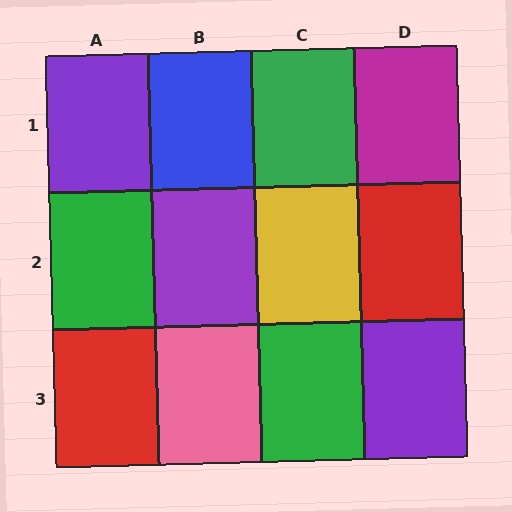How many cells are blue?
1 cell is blue.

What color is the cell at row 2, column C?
Yellow.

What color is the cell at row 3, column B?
Pink.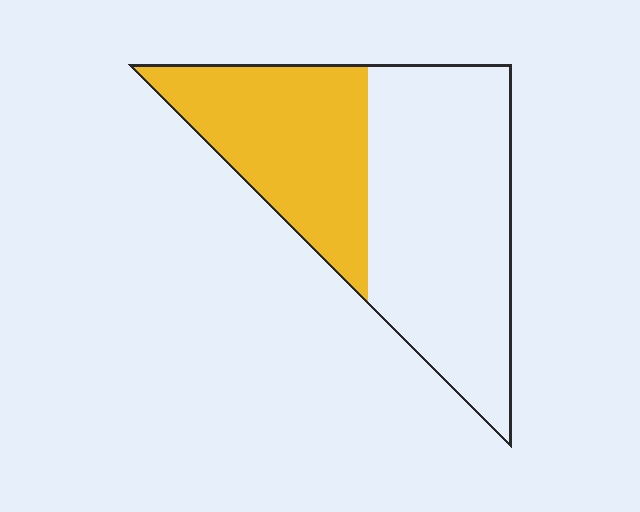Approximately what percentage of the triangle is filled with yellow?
Approximately 40%.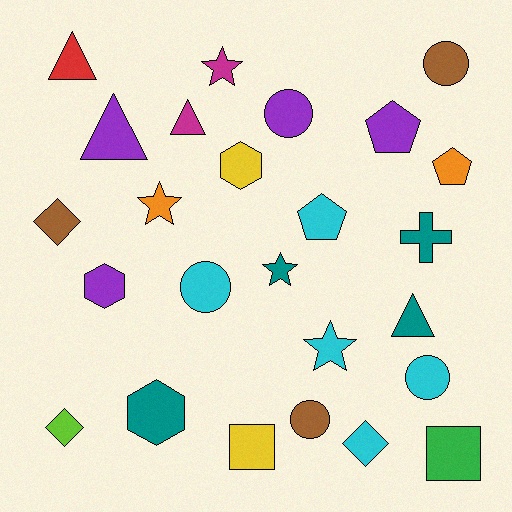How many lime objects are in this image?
There is 1 lime object.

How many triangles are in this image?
There are 4 triangles.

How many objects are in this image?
There are 25 objects.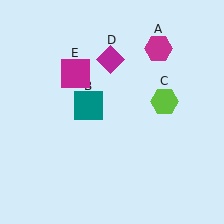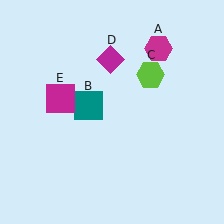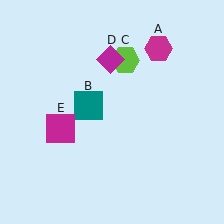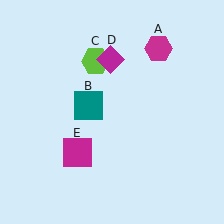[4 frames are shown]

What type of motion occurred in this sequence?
The lime hexagon (object C), magenta square (object E) rotated counterclockwise around the center of the scene.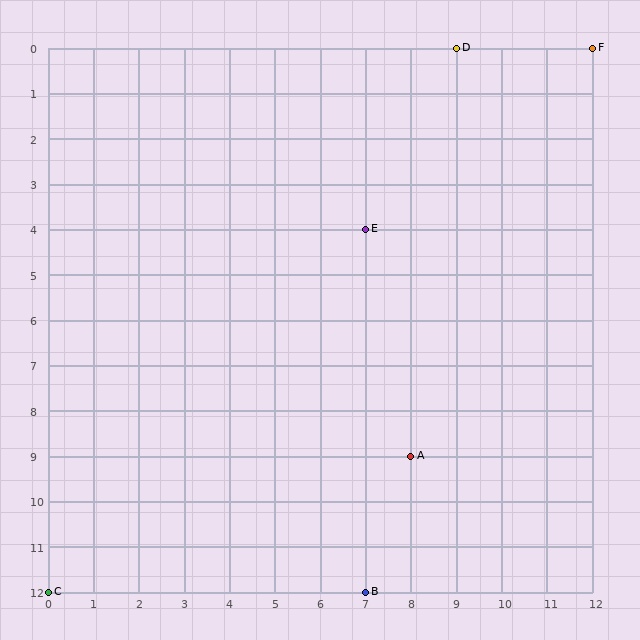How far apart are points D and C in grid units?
Points D and C are 9 columns and 12 rows apart (about 15.0 grid units diagonally).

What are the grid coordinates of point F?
Point F is at grid coordinates (12, 0).